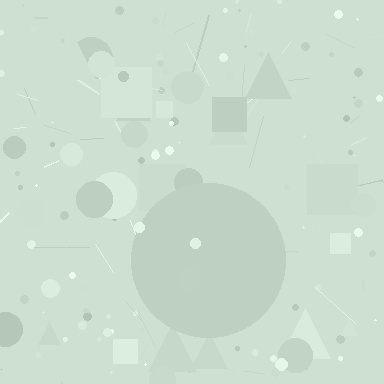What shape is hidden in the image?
A circle is hidden in the image.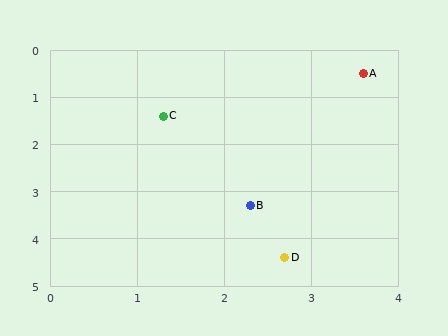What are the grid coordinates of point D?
Point D is at approximately (2.7, 4.4).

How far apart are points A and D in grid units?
Points A and D are about 4.0 grid units apart.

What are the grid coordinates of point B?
Point B is at approximately (2.3, 3.3).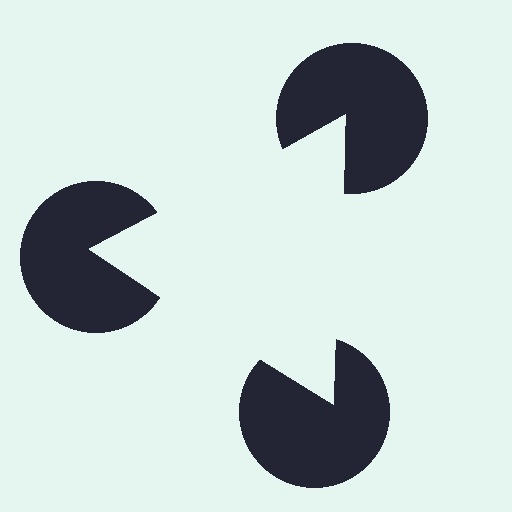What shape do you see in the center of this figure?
An illusory triangle — its edges are inferred from the aligned wedge cuts in the pac-man discs, not physically drawn.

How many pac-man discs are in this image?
There are 3 — one at each vertex of the illusory triangle.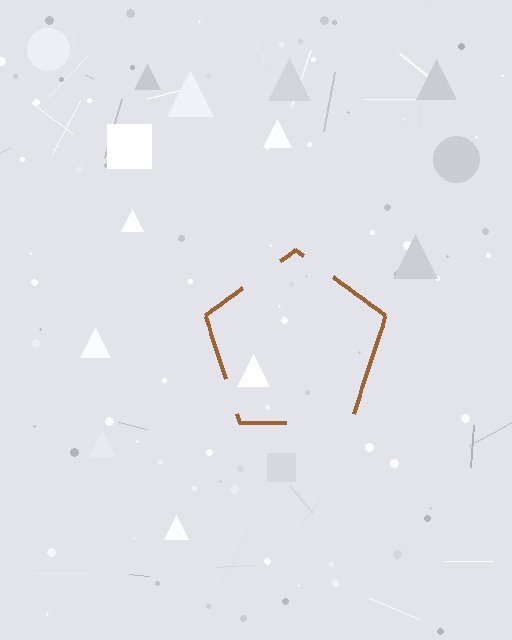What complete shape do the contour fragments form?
The contour fragments form a pentagon.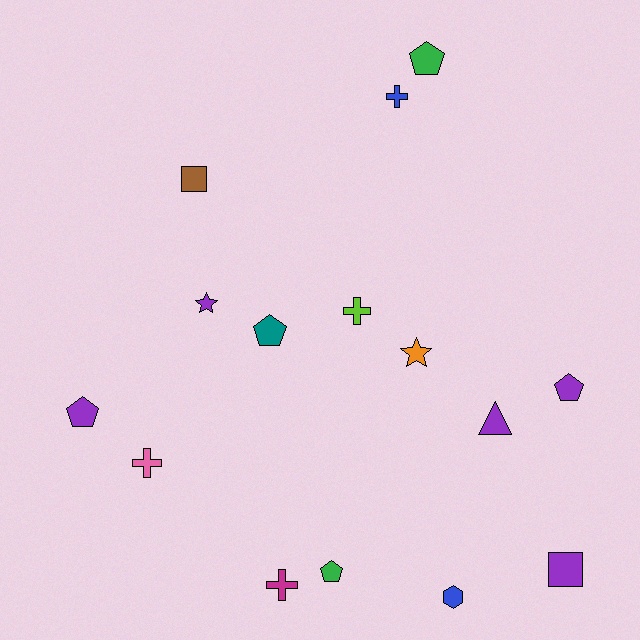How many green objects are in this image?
There are 2 green objects.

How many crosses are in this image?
There are 4 crosses.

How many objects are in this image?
There are 15 objects.